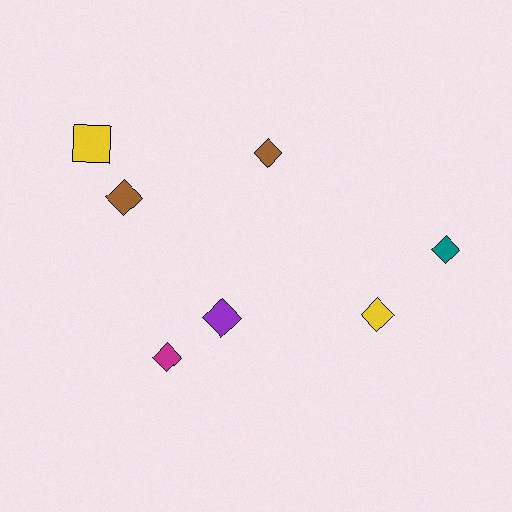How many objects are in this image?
There are 7 objects.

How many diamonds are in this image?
There are 6 diamonds.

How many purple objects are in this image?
There is 1 purple object.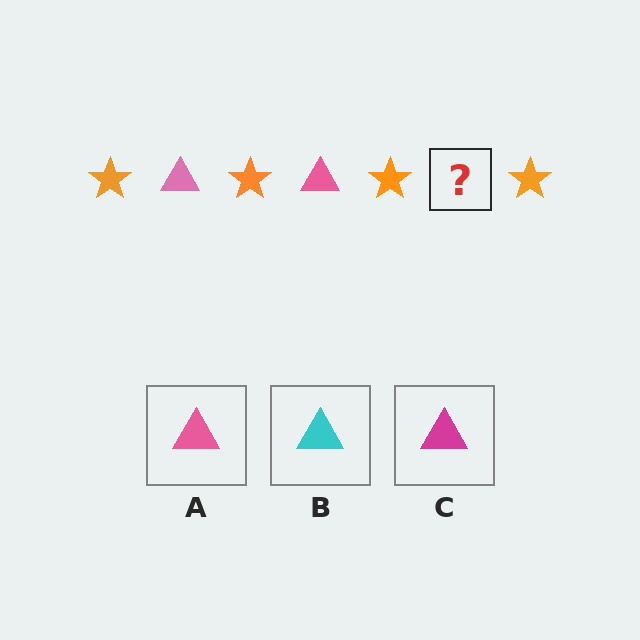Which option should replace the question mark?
Option A.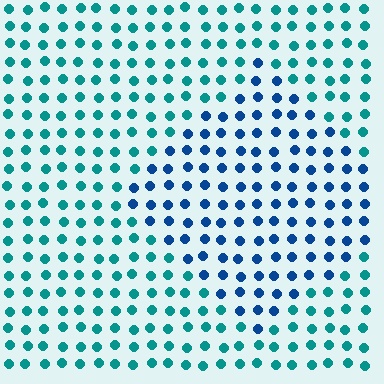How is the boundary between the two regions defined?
The boundary is defined purely by a slight shift in hue (about 38 degrees). Spacing, size, and orientation are identical on both sides.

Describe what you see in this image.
The image is filled with small teal elements in a uniform arrangement. A diamond-shaped region is visible where the elements are tinted to a slightly different hue, forming a subtle color boundary.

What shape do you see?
I see a diamond.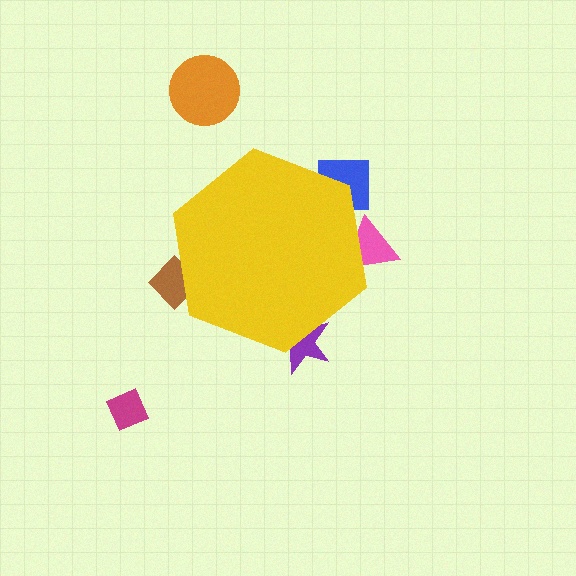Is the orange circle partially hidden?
No, the orange circle is fully visible.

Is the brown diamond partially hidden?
Yes, the brown diamond is partially hidden behind the yellow hexagon.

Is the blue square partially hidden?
Yes, the blue square is partially hidden behind the yellow hexagon.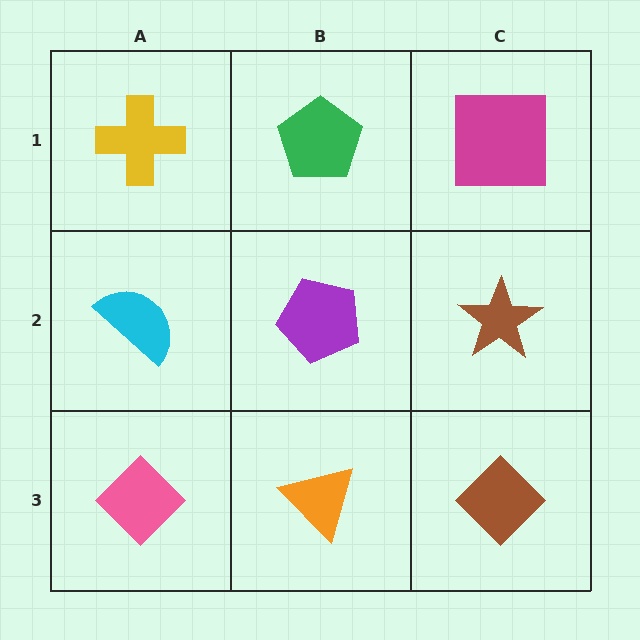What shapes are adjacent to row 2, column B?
A green pentagon (row 1, column B), an orange triangle (row 3, column B), a cyan semicircle (row 2, column A), a brown star (row 2, column C).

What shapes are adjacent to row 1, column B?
A purple pentagon (row 2, column B), a yellow cross (row 1, column A), a magenta square (row 1, column C).